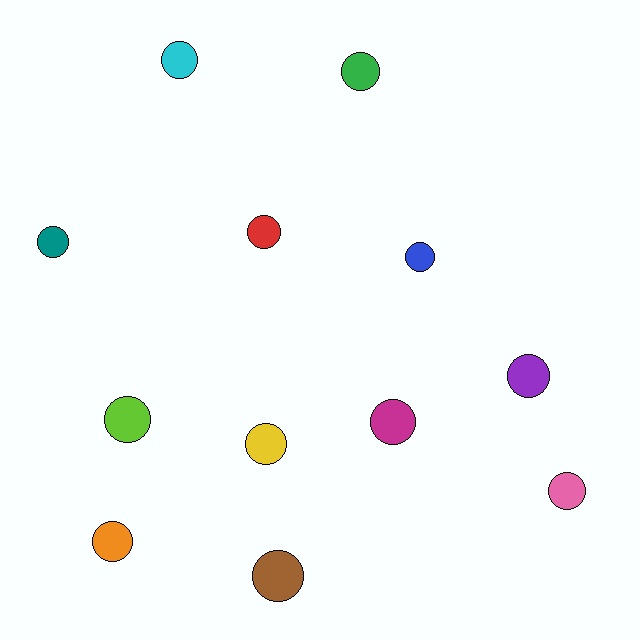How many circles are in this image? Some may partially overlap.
There are 12 circles.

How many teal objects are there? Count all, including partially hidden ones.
There is 1 teal object.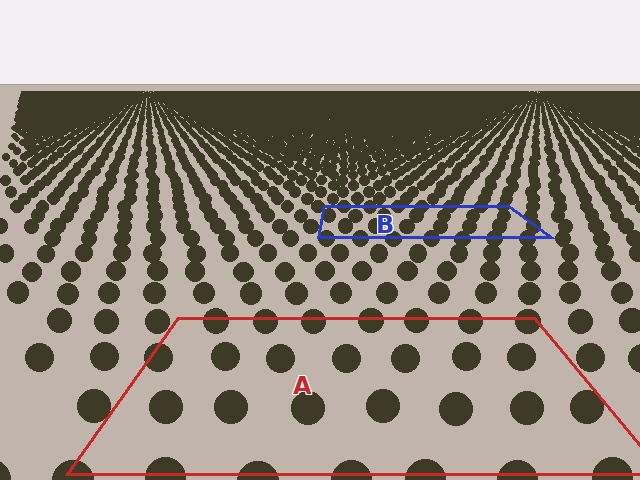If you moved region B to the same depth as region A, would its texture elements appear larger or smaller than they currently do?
They would appear larger. At a closer depth, the same texture elements are projected at a bigger on-screen size.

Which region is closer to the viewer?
Region A is closer. The texture elements there are larger and more spread out.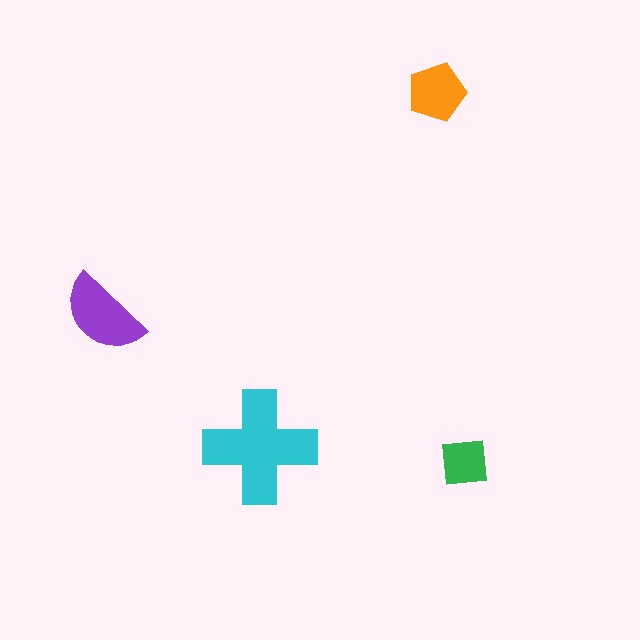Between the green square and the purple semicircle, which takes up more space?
The purple semicircle.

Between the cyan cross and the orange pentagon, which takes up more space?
The cyan cross.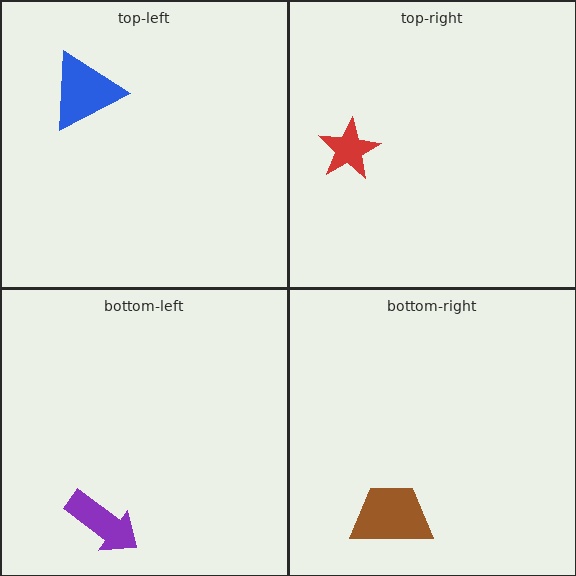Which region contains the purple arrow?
The bottom-left region.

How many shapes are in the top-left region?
1.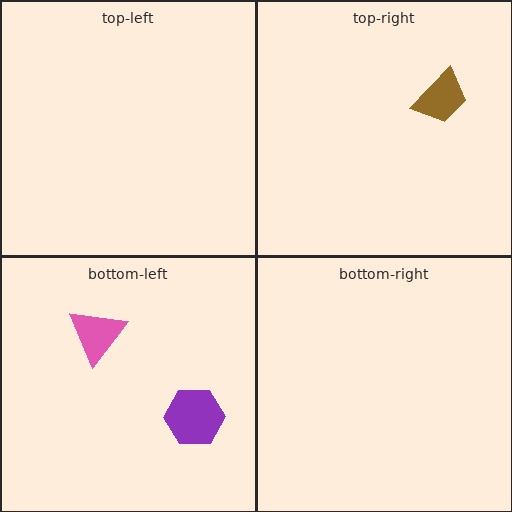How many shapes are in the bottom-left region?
2.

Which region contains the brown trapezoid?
The top-right region.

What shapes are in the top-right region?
The brown trapezoid.